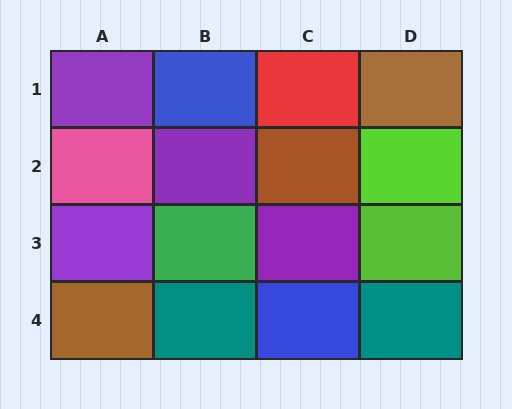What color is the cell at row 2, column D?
Lime.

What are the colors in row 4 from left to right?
Brown, teal, blue, teal.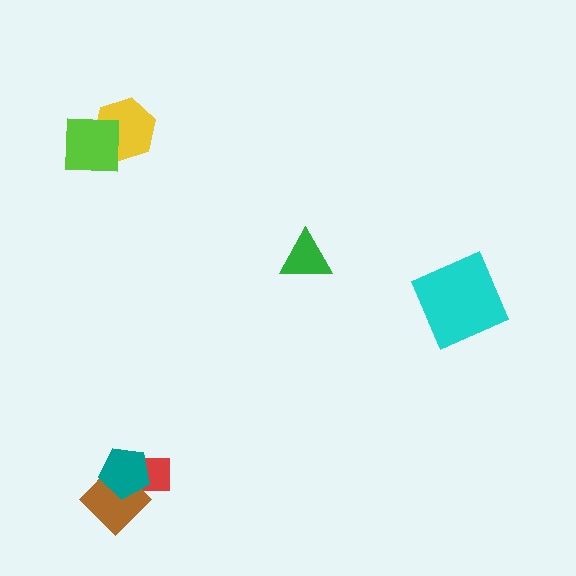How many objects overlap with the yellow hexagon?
1 object overlaps with the yellow hexagon.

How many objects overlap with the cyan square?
0 objects overlap with the cyan square.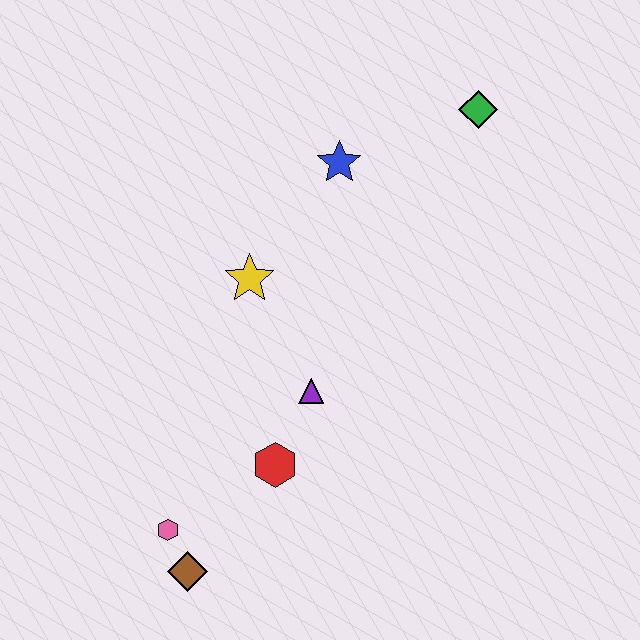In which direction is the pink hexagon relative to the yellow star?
The pink hexagon is below the yellow star.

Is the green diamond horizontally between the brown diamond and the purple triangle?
No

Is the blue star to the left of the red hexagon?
No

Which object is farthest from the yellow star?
The brown diamond is farthest from the yellow star.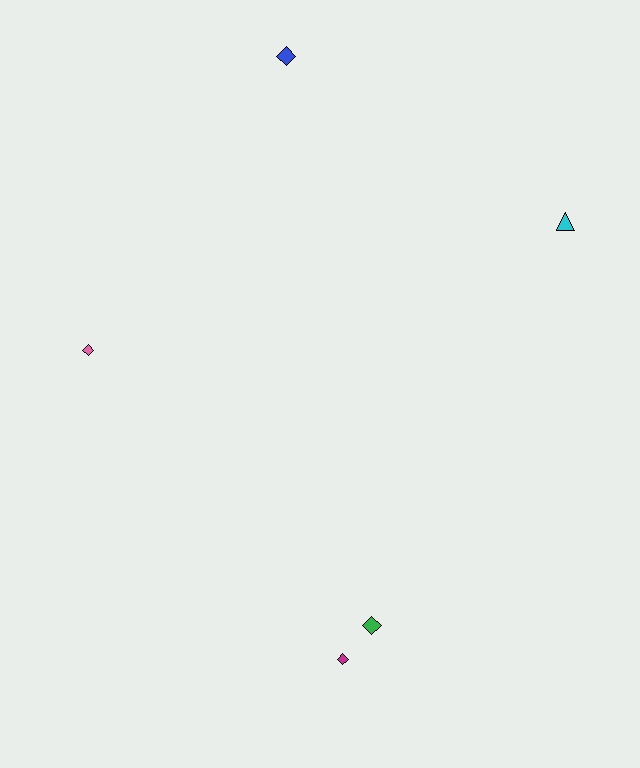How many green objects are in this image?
There is 1 green object.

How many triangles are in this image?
There is 1 triangle.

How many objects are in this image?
There are 5 objects.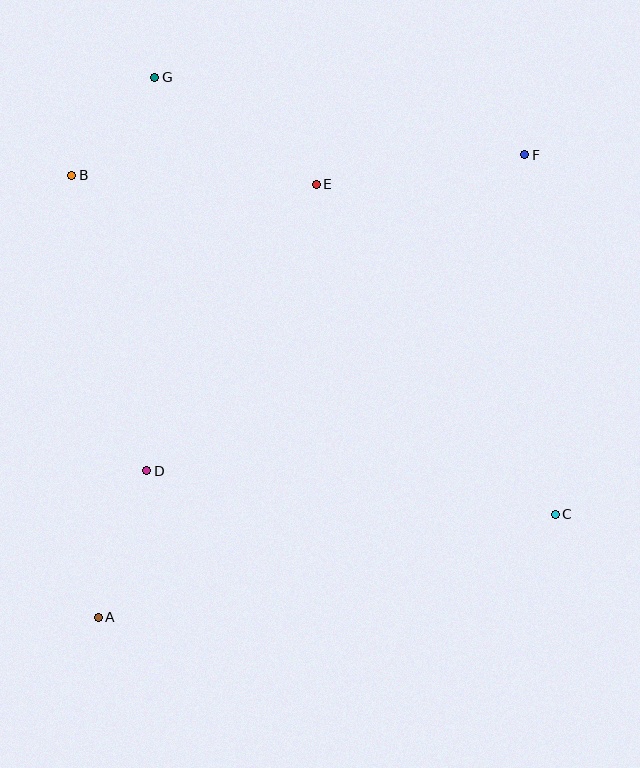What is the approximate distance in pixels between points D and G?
The distance between D and G is approximately 394 pixels.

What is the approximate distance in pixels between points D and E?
The distance between D and E is approximately 333 pixels.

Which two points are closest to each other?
Points B and G are closest to each other.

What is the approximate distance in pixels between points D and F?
The distance between D and F is approximately 493 pixels.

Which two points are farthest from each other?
Points A and F are farthest from each other.